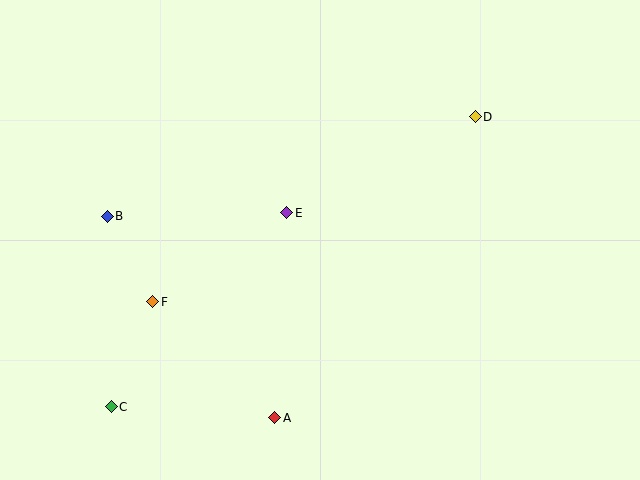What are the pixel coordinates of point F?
Point F is at (153, 302).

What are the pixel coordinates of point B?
Point B is at (107, 216).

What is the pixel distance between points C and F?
The distance between C and F is 113 pixels.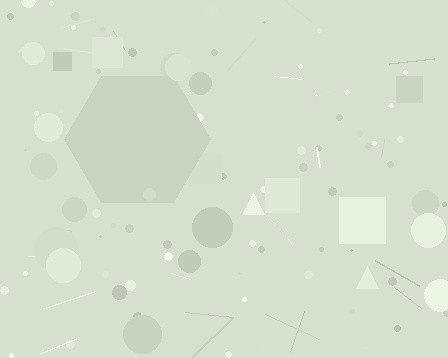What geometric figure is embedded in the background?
A hexagon is embedded in the background.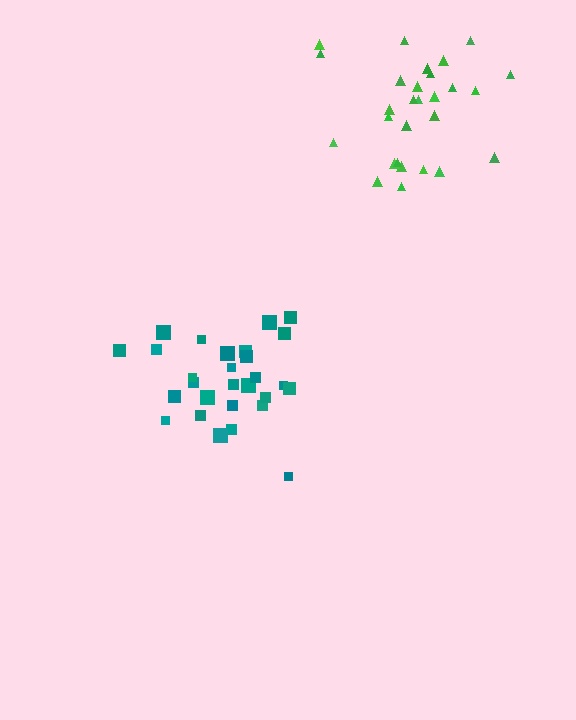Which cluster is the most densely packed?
Teal.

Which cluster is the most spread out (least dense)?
Green.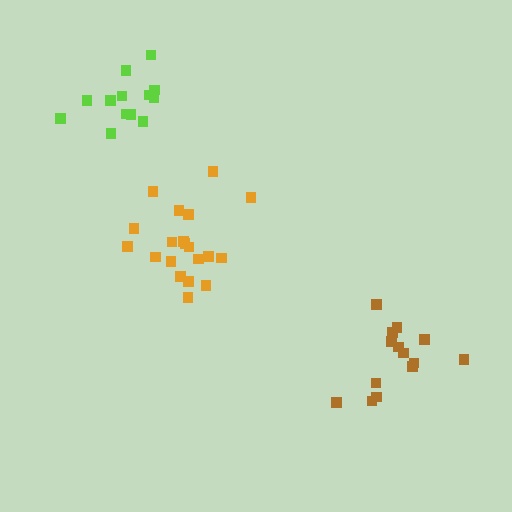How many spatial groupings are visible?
There are 3 spatial groupings.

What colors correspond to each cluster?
The clusters are colored: orange, brown, lime.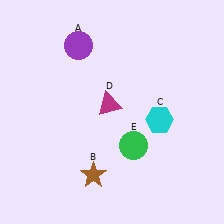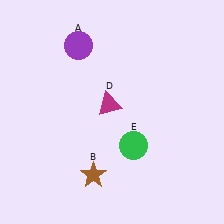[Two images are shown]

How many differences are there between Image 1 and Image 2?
There is 1 difference between the two images.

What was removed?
The cyan hexagon (C) was removed in Image 2.